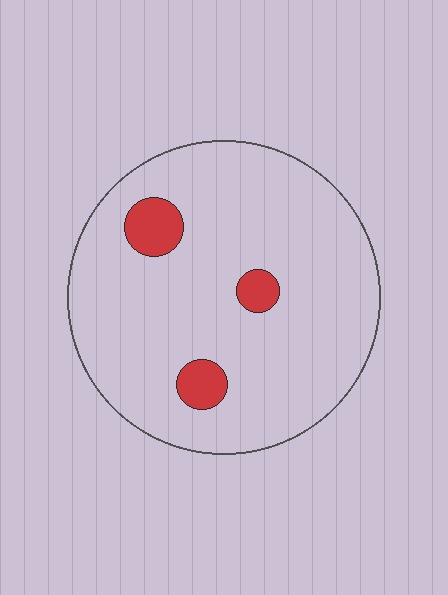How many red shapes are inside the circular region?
3.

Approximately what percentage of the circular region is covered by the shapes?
Approximately 10%.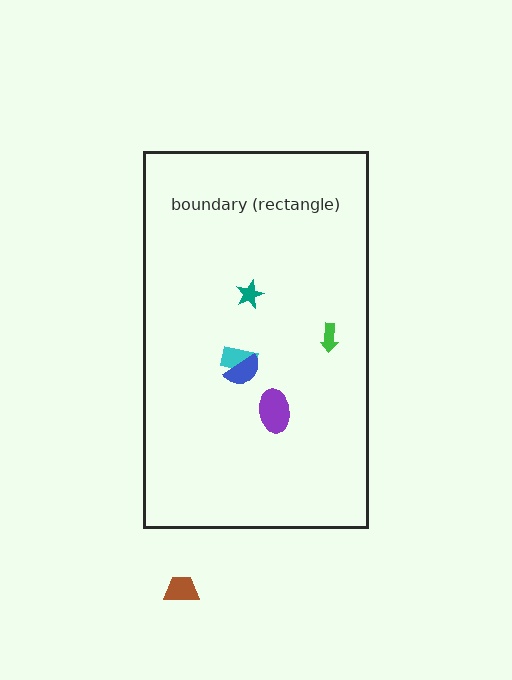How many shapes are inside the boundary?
5 inside, 1 outside.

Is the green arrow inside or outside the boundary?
Inside.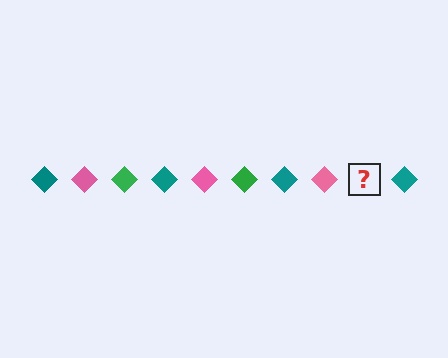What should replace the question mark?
The question mark should be replaced with a green diamond.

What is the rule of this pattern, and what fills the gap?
The rule is that the pattern cycles through teal, pink, green diamonds. The gap should be filled with a green diamond.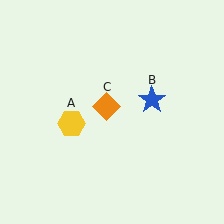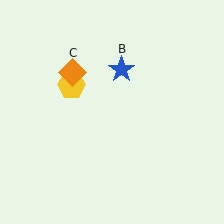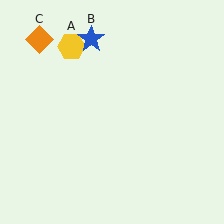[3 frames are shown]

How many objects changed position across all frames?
3 objects changed position: yellow hexagon (object A), blue star (object B), orange diamond (object C).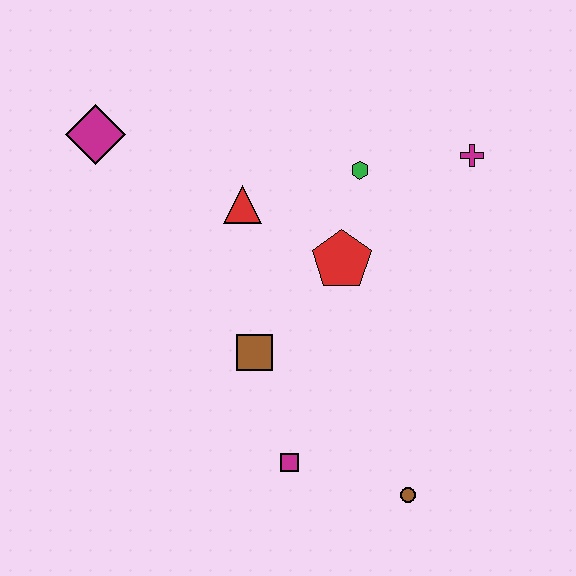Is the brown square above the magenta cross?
No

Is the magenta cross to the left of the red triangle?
No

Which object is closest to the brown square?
The magenta square is closest to the brown square.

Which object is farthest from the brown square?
The magenta cross is farthest from the brown square.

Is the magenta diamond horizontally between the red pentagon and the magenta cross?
No